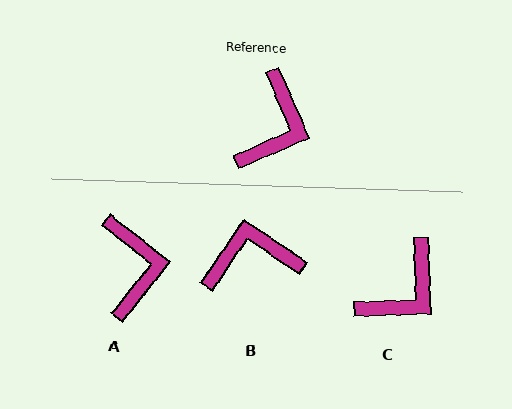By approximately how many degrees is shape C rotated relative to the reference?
Approximately 22 degrees clockwise.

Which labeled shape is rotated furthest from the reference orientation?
B, about 122 degrees away.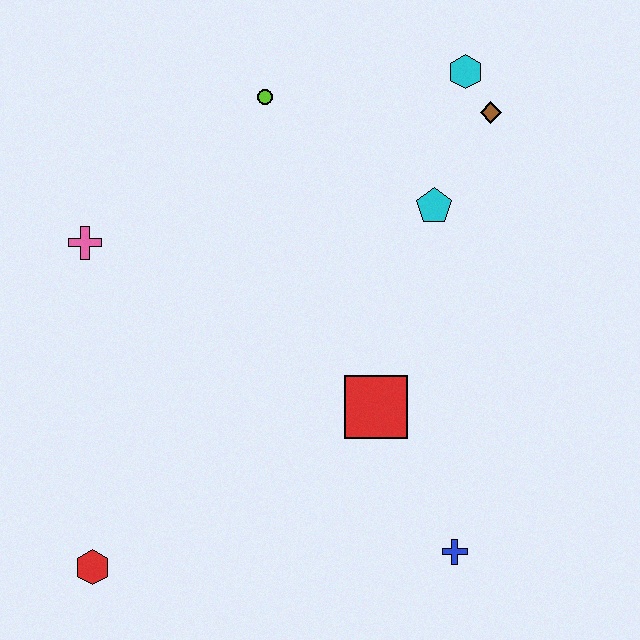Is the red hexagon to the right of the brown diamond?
No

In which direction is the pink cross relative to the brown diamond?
The pink cross is to the left of the brown diamond.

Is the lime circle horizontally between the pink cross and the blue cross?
Yes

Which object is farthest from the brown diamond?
The red hexagon is farthest from the brown diamond.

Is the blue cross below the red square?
Yes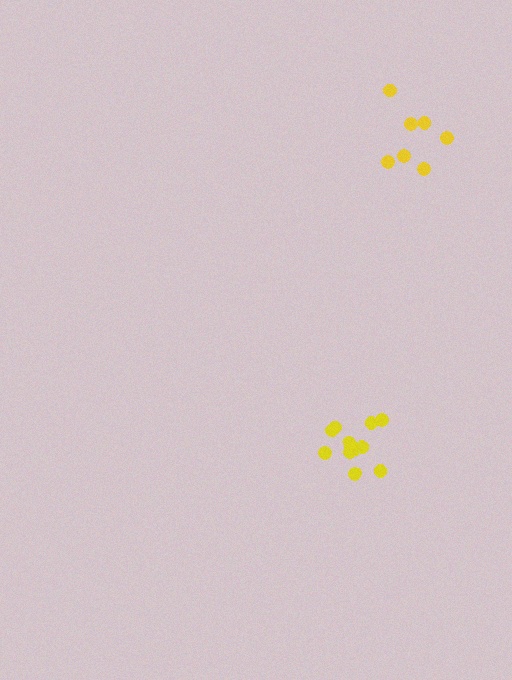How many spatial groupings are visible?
There are 2 spatial groupings.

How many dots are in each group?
Group 1: 7 dots, Group 2: 12 dots (19 total).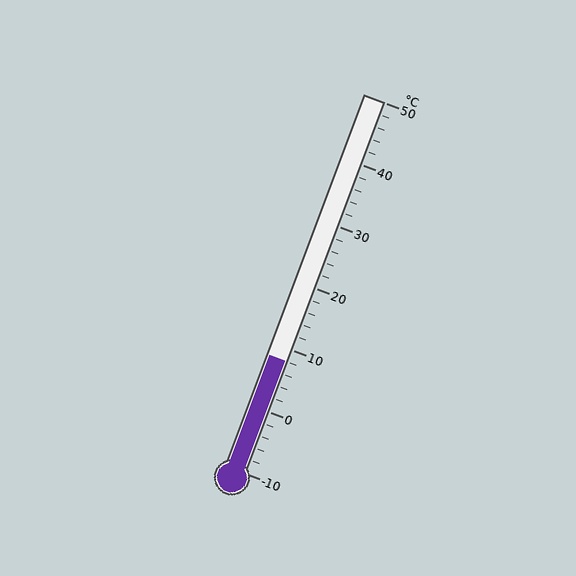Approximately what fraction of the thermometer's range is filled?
The thermometer is filled to approximately 30% of its range.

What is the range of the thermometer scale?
The thermometer scale ranges from -10°C to 50°C.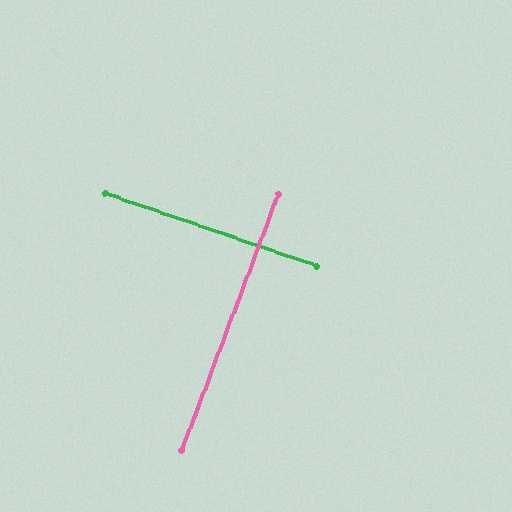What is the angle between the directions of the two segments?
Approximately 88 degrees.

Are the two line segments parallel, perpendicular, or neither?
Perpendicular — they meet at approximately 88°.